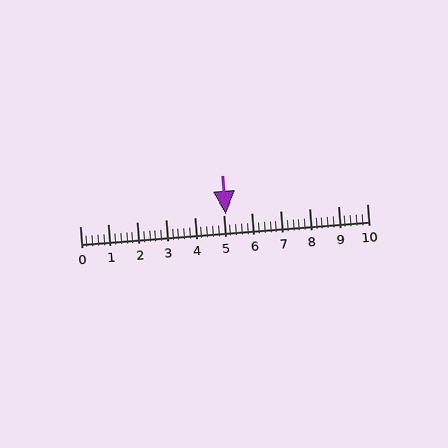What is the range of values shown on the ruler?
The ruler shows values from 0 to 10.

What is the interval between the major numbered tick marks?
The major tick marks are spaced 1 units apart.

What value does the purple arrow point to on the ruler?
The purple arrow points to approximately 5.1.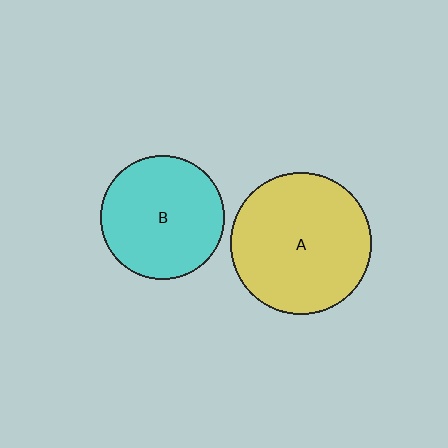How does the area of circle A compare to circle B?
Approximately 1.3 times.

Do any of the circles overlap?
No, none of the circles overlap.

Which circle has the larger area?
Circle A (yellow).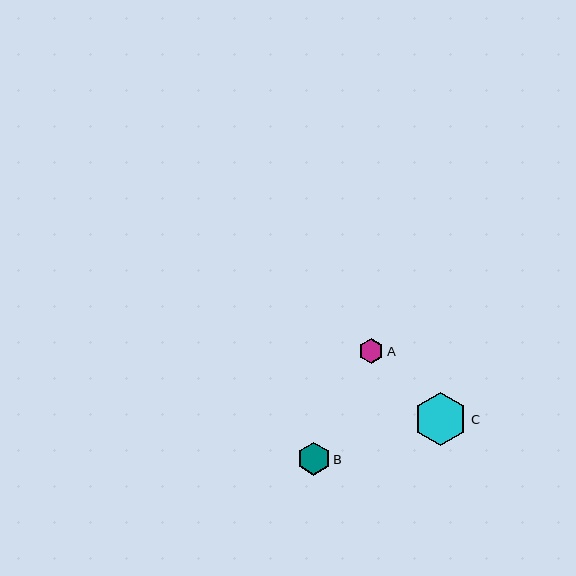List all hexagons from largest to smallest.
From largest to smallest: C, B, A.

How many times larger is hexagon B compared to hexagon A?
Hexagon B is approximately 1.3 times the size of hexagon A.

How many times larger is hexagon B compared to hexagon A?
Hexagon B is approximately 1.3 times the size of hexagon A.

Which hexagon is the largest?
Hexagon C is the largest with a size of approximately 53 pixels.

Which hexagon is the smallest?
Hexagon A is the smallest with a size of approximately 25 pixels.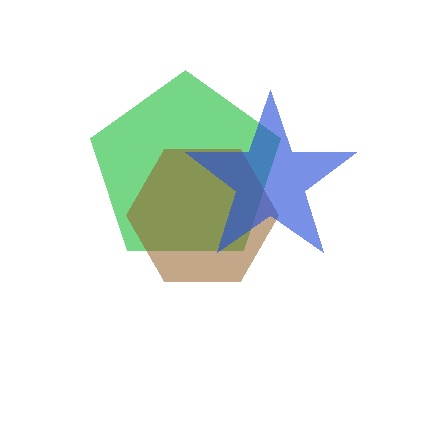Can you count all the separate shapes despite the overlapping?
Yes, there are 3 separate shapes.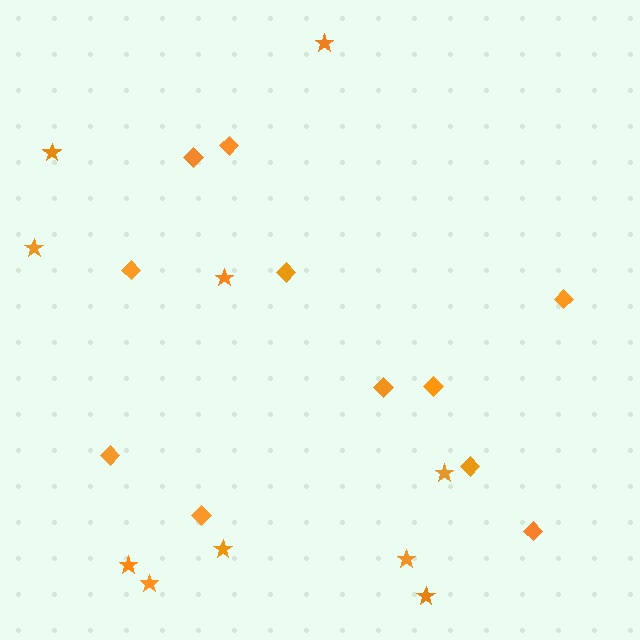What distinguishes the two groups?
There are 2 groups: one group of stars (10) and one group of diamonds (11).